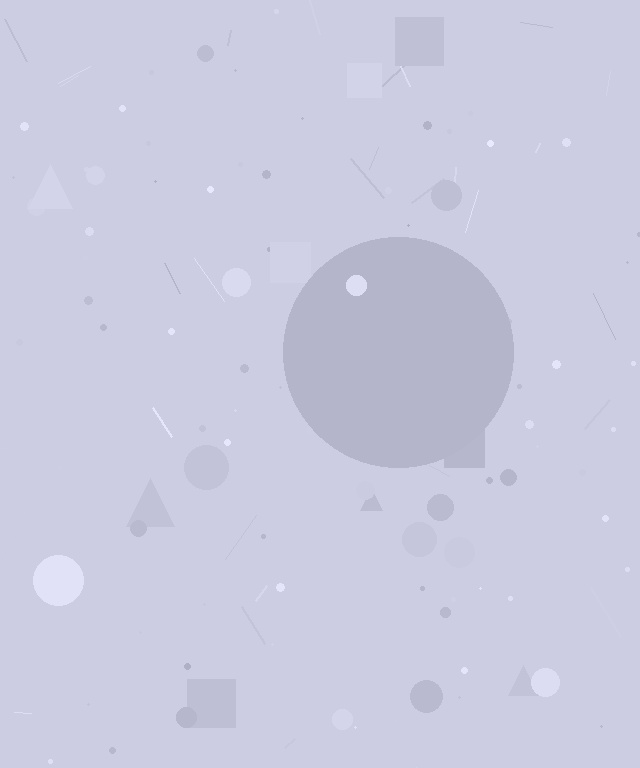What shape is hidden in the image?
A circle is hidden in the image.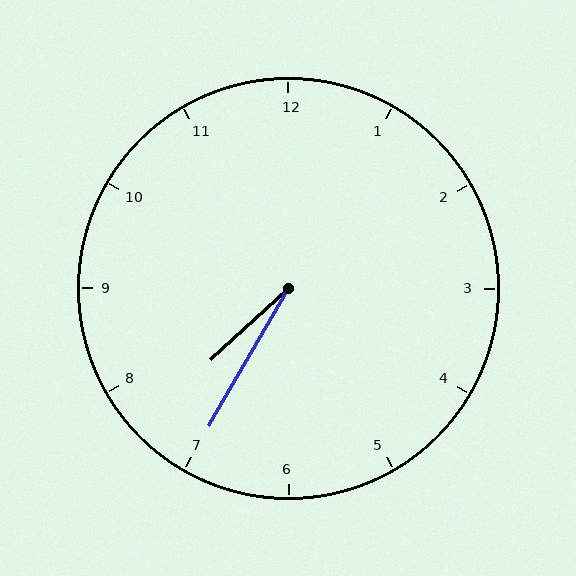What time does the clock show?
7:35.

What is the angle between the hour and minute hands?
Approximately 18 degrees.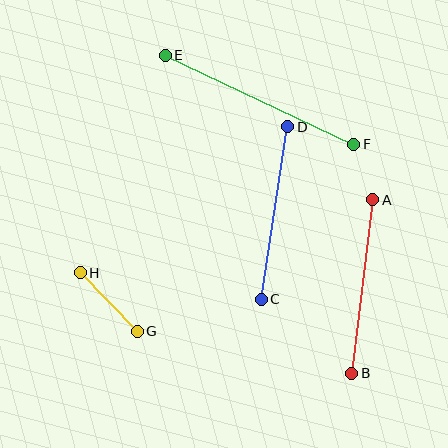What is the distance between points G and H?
The distance is approximately 82 pixels.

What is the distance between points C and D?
The distance is approximately 174 pixels.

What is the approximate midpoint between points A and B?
The midpoint is at approximately (362, 287) pixels.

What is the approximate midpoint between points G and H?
The midpoint is at approximately (109, 302) pixels.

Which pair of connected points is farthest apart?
Points E and F are farthest apart.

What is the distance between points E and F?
The distance is approximately 209 pixels.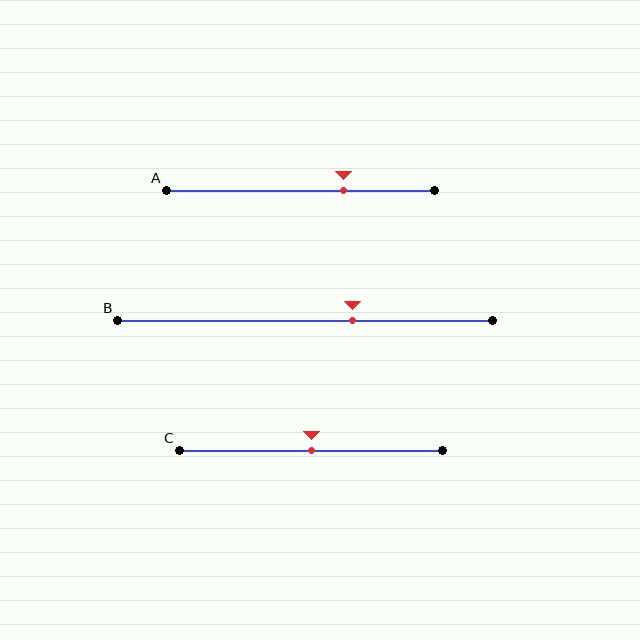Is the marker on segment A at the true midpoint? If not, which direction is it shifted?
No, the marker on segment A is shifted to the right by about 16% of the segment length.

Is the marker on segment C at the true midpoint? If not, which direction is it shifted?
Yes, the marker on segment C is at the true midpoint.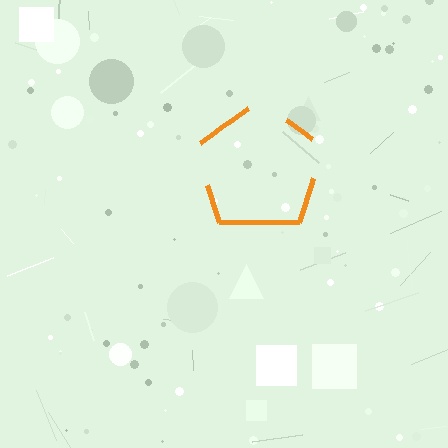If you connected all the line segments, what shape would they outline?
They would outline a pentagon.